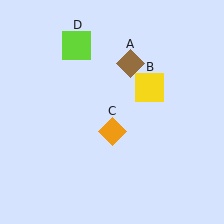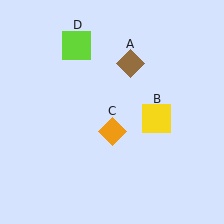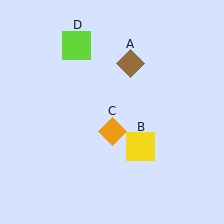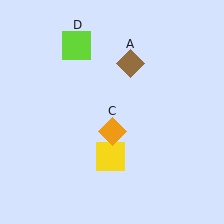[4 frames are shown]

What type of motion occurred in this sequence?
The yellow square (object B) rotated clockwise around the center of the scene.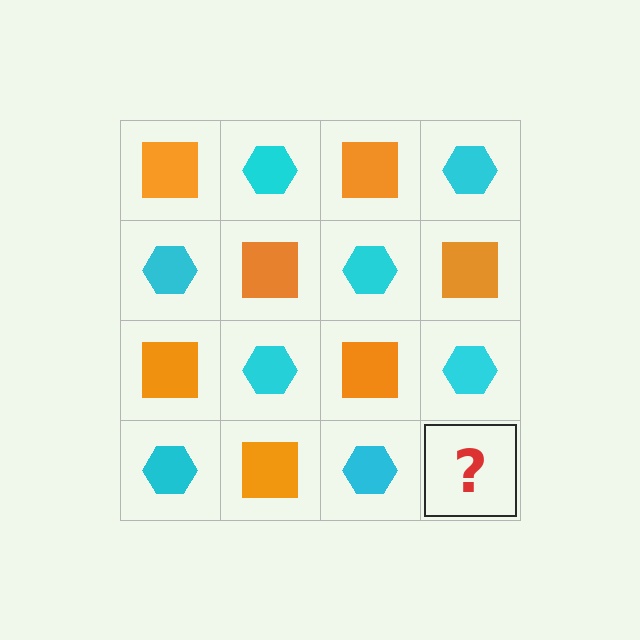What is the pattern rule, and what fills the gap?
The rule is that it alternates orange square and cyan hexagon in a checkerboard pattern. The gap should be filled with an orange square.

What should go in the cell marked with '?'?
The missing cell should contain an orange square.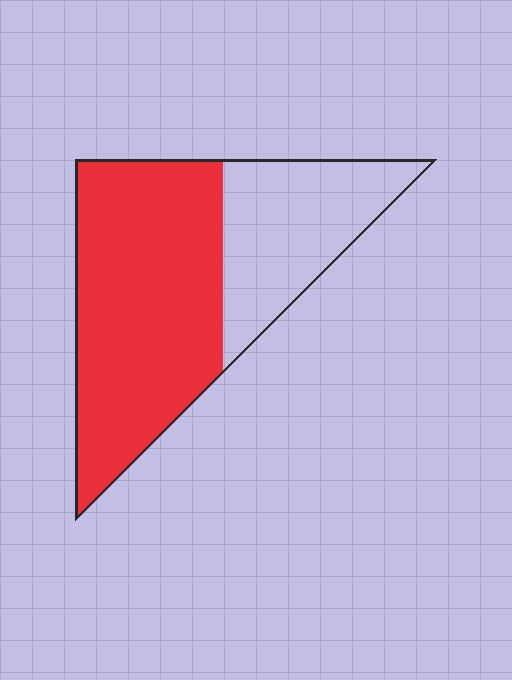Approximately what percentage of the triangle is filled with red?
Approximately 65%.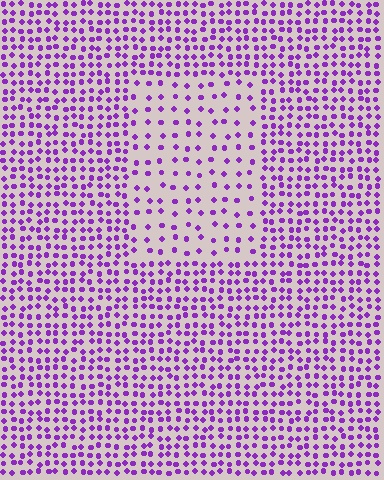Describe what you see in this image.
The image contains small purple elements arranged at two different densities. A rectangle-shaped region is visible where the elements are less densely packed than the surrounding area.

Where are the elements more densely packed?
The elements are more densely packed outside the rectangle boundary.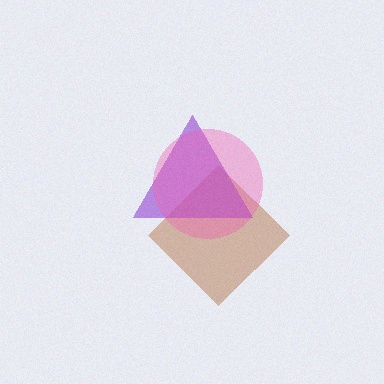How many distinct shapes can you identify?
There are 3 distinct shapes: a brown diamond, a purple triangle, a pink circle.